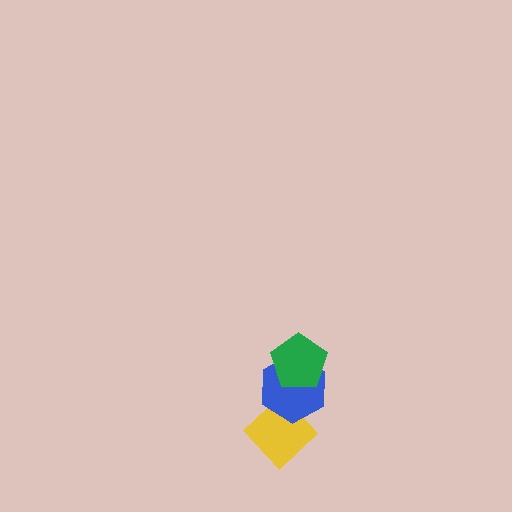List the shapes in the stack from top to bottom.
From top to bottom: the green pentagon, the blue hexagon, the yellow diamond.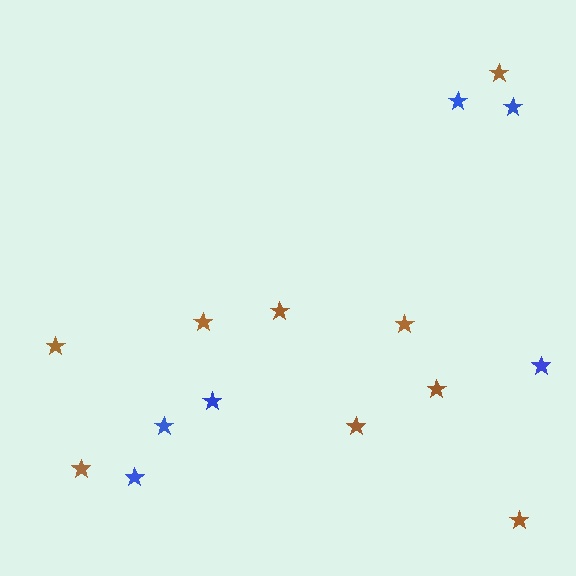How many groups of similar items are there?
There are 2 groups: one group of blue stars (6) and one group of brown stars (9).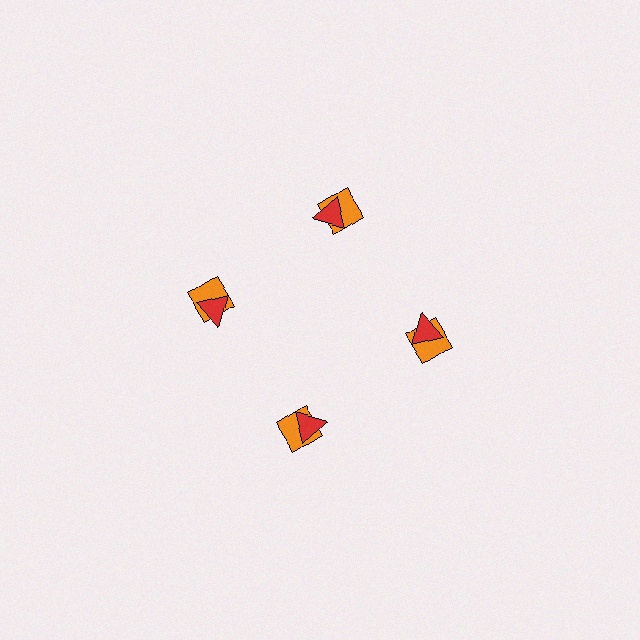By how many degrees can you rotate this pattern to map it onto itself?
The pattern maps onto itself every 90 degrees of rotation.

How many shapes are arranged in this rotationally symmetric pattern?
There are 8 shapes, arranged in 4 groups of 2.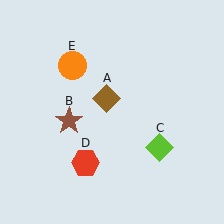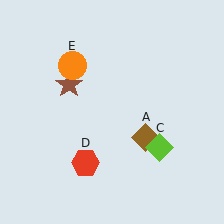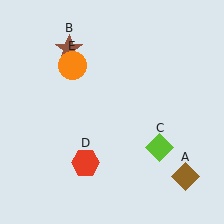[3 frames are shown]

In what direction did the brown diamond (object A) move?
The brown diamond (object A) moved down and to the right.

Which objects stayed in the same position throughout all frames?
Lime diamond (object C) and red hexagon (object D) and orange circle (object E) remained stationary.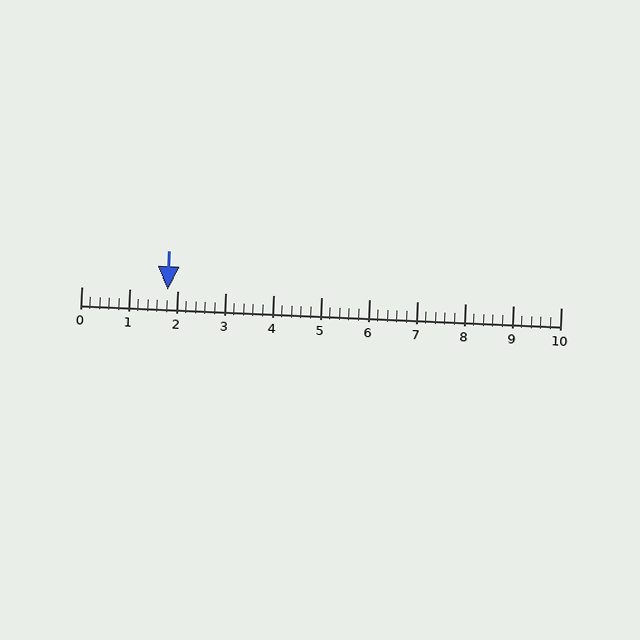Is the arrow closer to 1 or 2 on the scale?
The arrow is closer to 2.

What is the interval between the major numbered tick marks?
The major tick marks are spaced 1 units apart.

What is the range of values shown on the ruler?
The ruler shows values from 0 to 10.